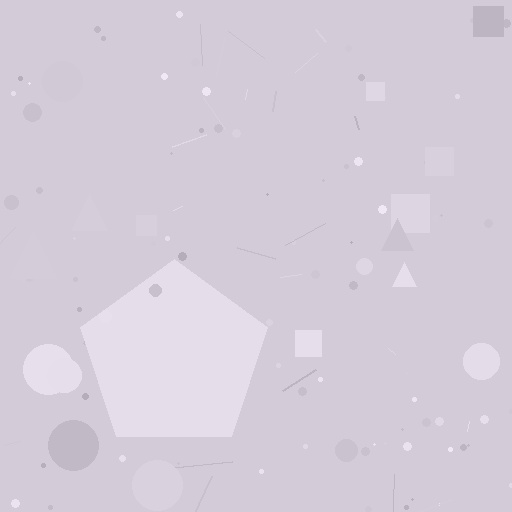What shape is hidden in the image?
A pentagon is hidden in the image.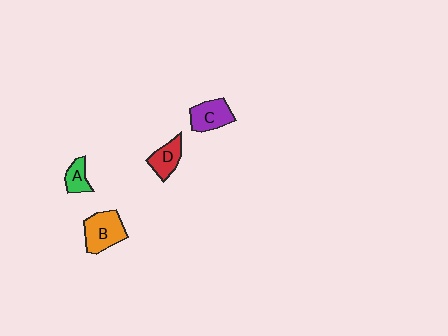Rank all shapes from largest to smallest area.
From largest to smallest: B (orange), C (purple), D (red), A (green).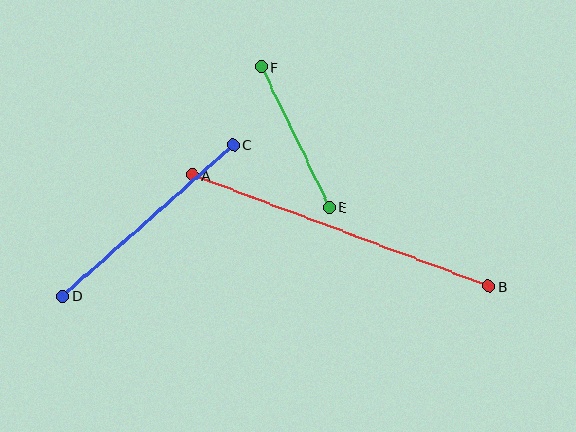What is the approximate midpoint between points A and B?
The midpoint is at approximately (341, 231) pixels.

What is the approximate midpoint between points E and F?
The midpoint is at approximately (296, 137) pixels.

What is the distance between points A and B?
The distance is approximately 317 pixels.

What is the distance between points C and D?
The distance is approximately 228 pixels.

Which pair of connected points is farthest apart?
Points A and B are farthest apart.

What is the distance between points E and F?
The distance is approximately 156 pixels.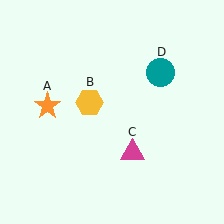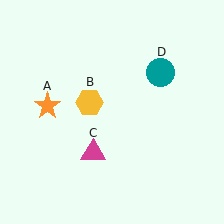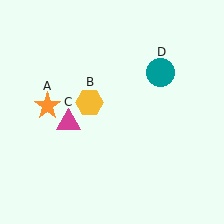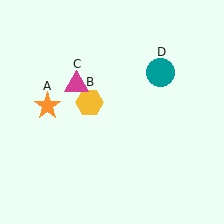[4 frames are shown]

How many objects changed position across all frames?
1 object changed position: magenta triangle (object C).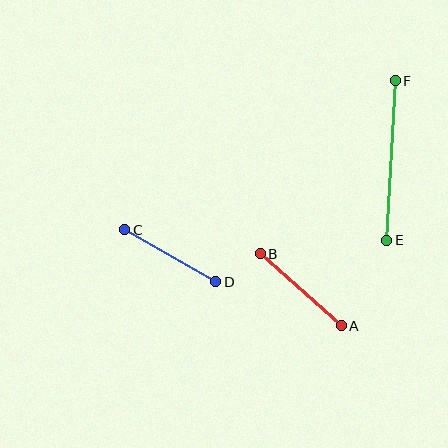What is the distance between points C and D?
The distance is approximately 105 pixels.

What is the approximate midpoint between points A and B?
The midpoint is at approximately (301, 290) pixels.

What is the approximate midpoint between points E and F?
The midpoint is at approximately (391, 161) pixels.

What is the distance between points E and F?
The distance is approximately 159 pixels.